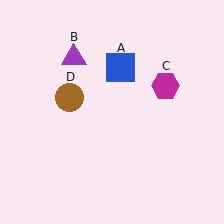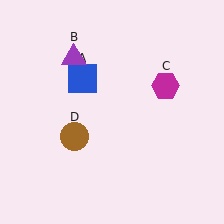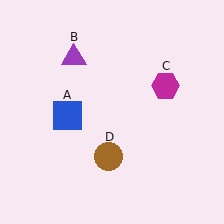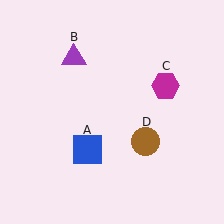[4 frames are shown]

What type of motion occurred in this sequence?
The blue square (object A), brown circle (object D) rotated counterclockwise around the center of the scene.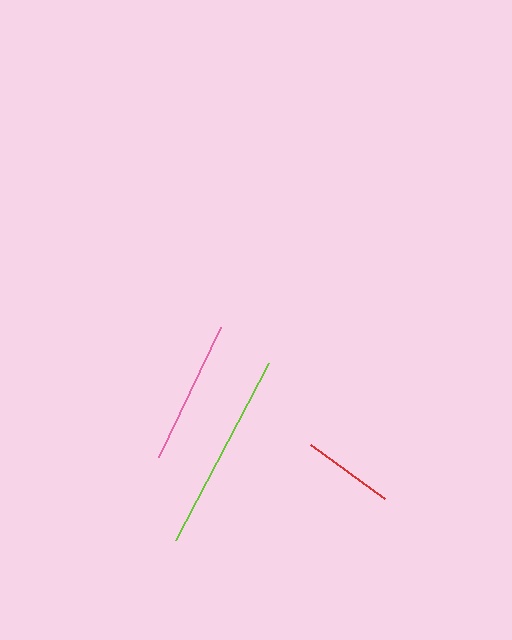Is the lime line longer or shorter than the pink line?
The lime line is longer than the pink line.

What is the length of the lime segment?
The lime segment is approximately 200 pixels long.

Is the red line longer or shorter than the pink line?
The pink line is longer than the red line.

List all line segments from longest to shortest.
From longest to shortest: lime, pink, red.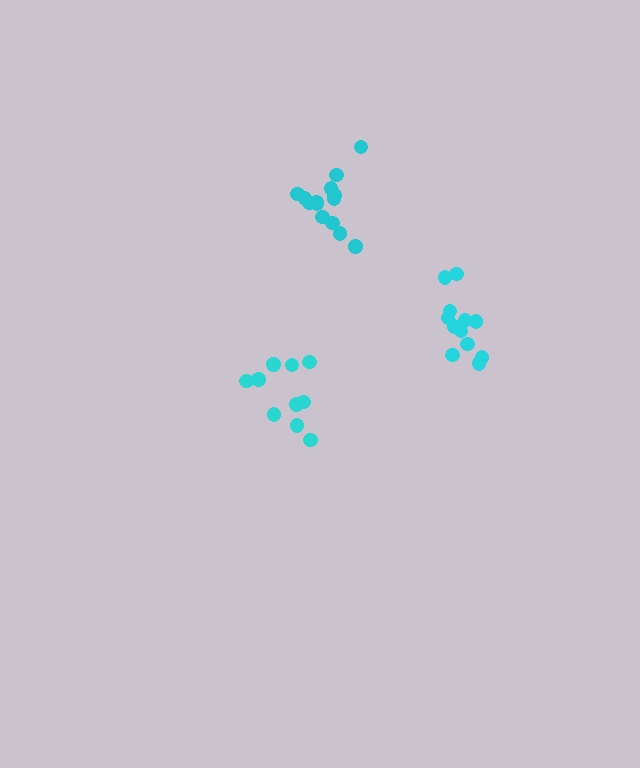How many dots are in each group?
Group 1: 10 dots, Group 2: 14 dots, Group 3: 12 dots (36 total).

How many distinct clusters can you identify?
There are 3 distinct clusters.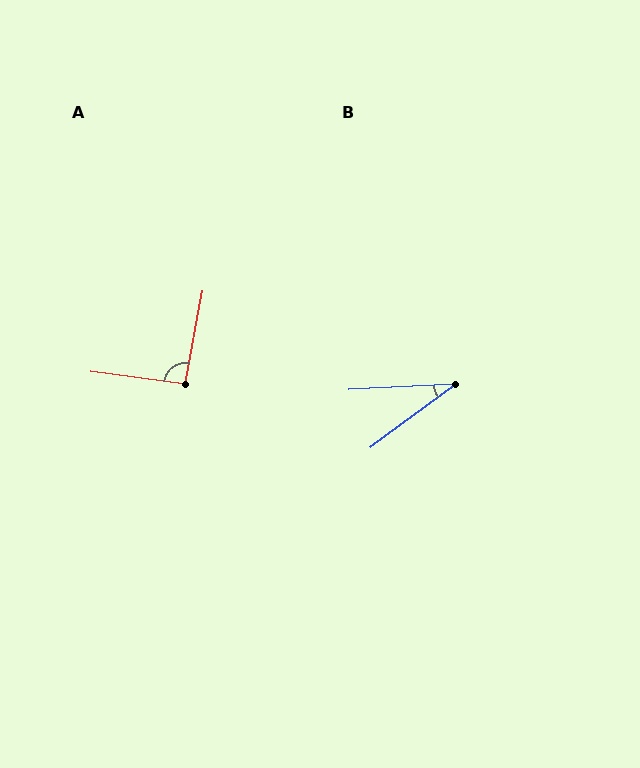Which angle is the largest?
A, at approximately 94 degrees.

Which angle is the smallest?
B, at approximately 33 degrees.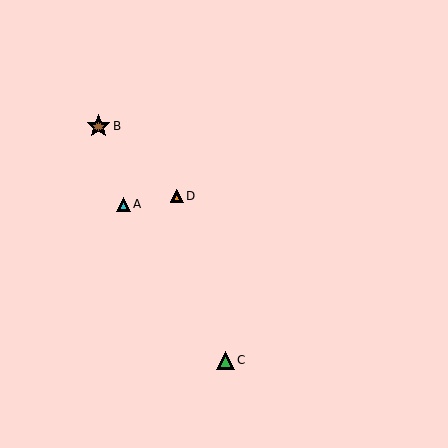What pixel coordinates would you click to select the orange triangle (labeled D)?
Click at (177, 196) to select the orange triangle D.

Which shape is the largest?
The brown star (labeled B) is the largest.